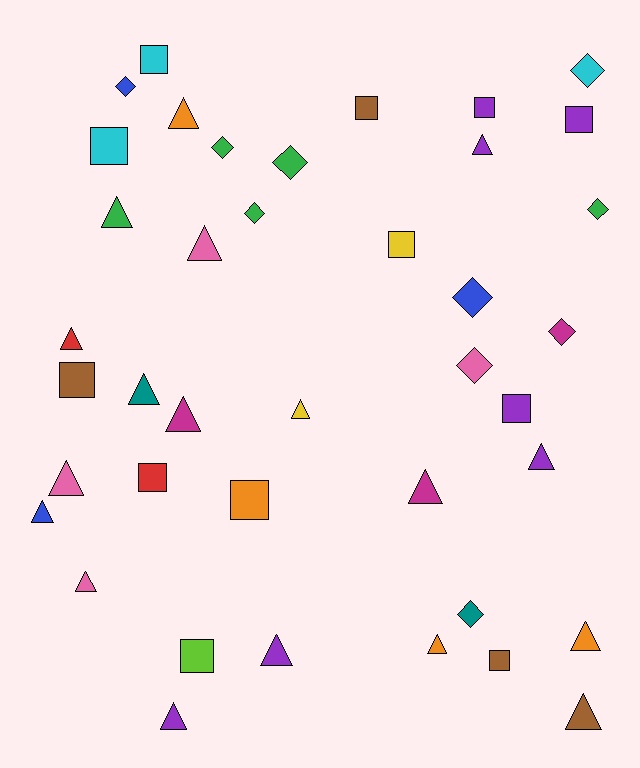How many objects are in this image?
There are 40 objects.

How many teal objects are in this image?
There are 2 teal objects.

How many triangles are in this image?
There are 18 triangles.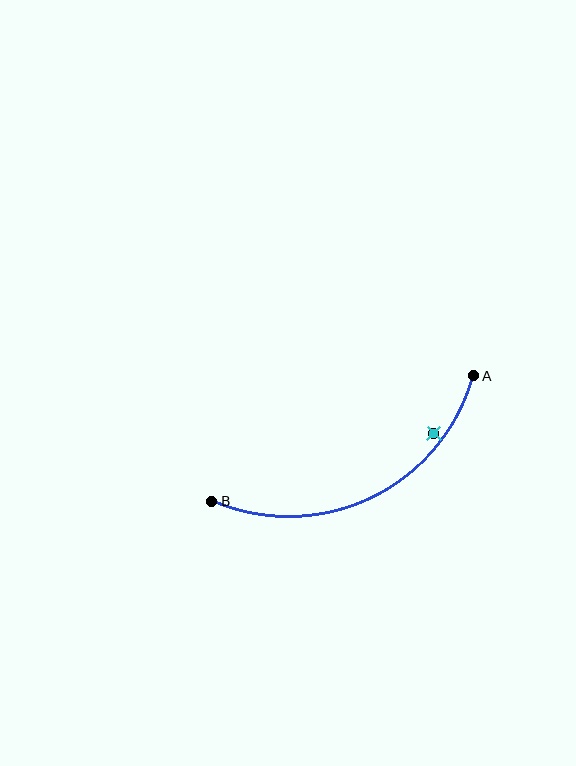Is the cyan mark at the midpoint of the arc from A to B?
No — the cyan mark does not lie on the arc at all. It sits slightly inside the curve.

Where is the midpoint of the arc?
The arc midpoint is the point on the curve farthest from the straight line joining A and B. It sits below that line.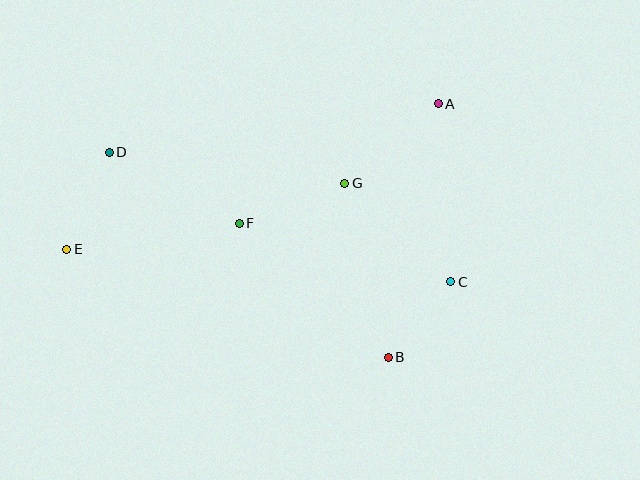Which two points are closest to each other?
Points B and C are closest to each other.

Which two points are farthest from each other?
Points A and E are farthest from each other.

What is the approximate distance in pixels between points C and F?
The distance between C and F is approximately 219 pixels.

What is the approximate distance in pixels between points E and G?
The distance between E and G is approximately 286 pixels.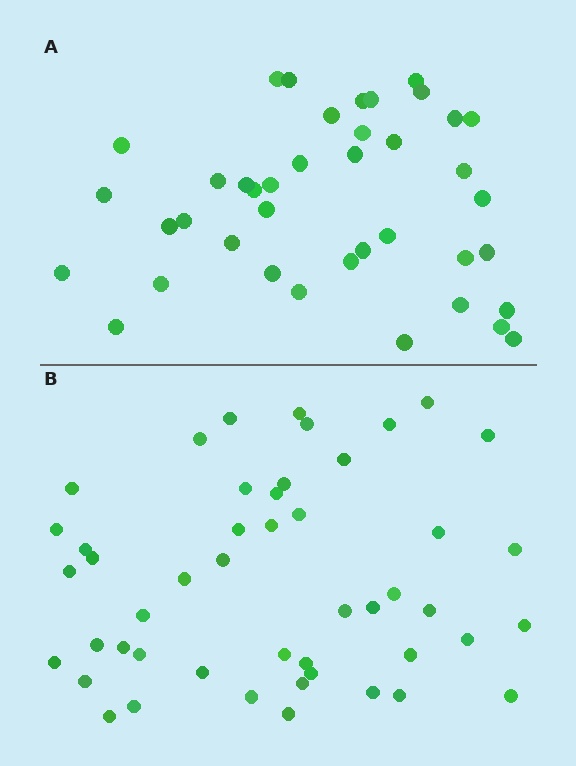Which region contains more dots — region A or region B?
Region B (the bottom region) has more dots.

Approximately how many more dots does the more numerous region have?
Region B has roughly 8 or so more dots than region A.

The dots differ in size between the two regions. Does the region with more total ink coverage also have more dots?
No. Region A has more total ink coverage because its dots are larger, but region B actually contains more individual dots. Total area can be misleading — the number of items is what matters here.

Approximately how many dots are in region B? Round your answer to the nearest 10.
About 50 dots. (The exact count is 48, which rounds to 50.)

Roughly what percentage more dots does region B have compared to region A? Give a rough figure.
About 20% more.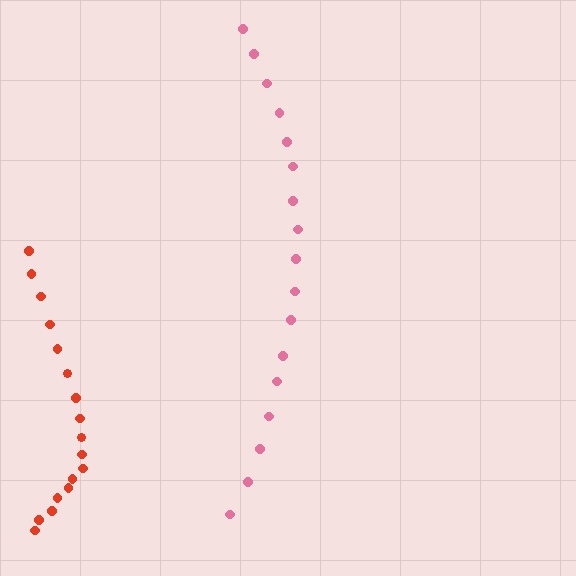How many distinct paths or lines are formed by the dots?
There are 2 distinct paths.